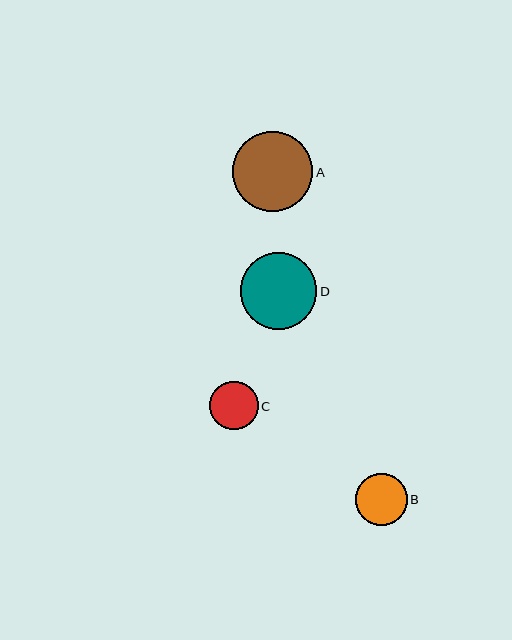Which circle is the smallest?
Circle C is the smallest with a size of approximately 49 pixels.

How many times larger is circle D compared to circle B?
Circle D is approximately 1.5 times the size of circle B.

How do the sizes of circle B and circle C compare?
Circle B and circle C are approximately the same size.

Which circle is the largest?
Circle A is the largest with a size of approximately 80 pixels.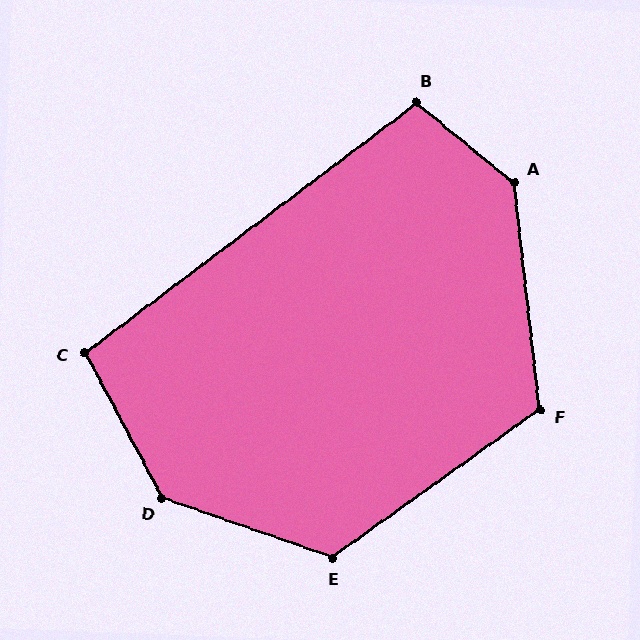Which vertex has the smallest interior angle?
C, at approximately 99 degrees.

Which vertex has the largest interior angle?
D, at approximately 137 degrees.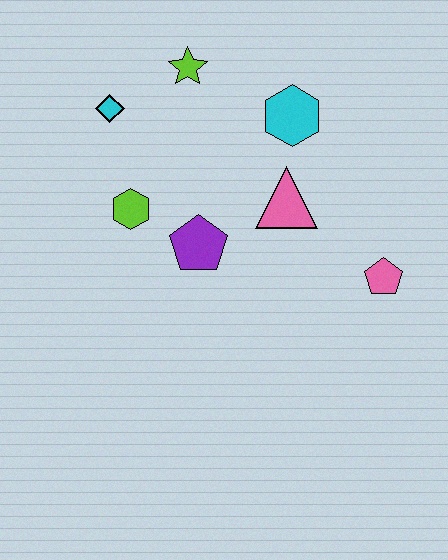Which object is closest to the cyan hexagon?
The pink triangle is closest to the cyan hexagon.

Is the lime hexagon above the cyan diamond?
No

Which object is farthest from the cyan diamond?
The pink pentagon is farthest from the cyan diamond.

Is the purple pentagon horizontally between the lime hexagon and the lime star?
No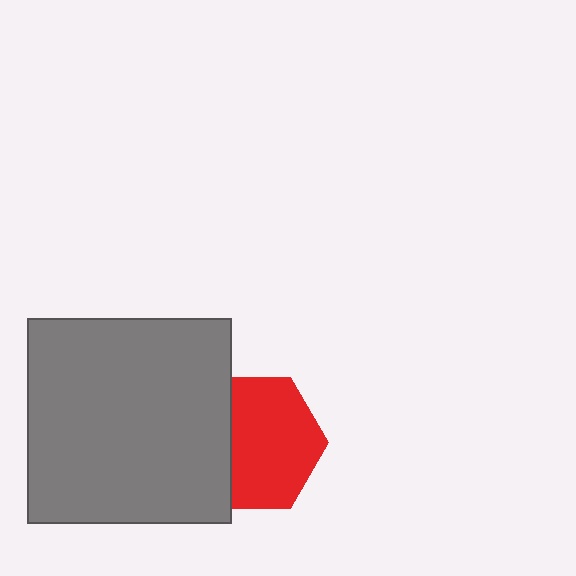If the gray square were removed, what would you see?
You would see the complete red hexagon.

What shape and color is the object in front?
The object in front is a gray square.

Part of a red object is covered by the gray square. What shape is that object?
It is a hexagon.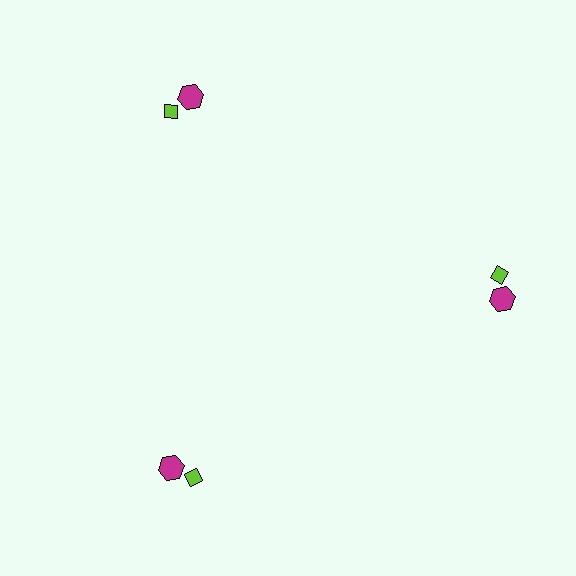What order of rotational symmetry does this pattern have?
This pattern has 3-fold rotational symmetry.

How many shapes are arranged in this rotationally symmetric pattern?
There are 6 shapes, arranged in 3 groups of 2.